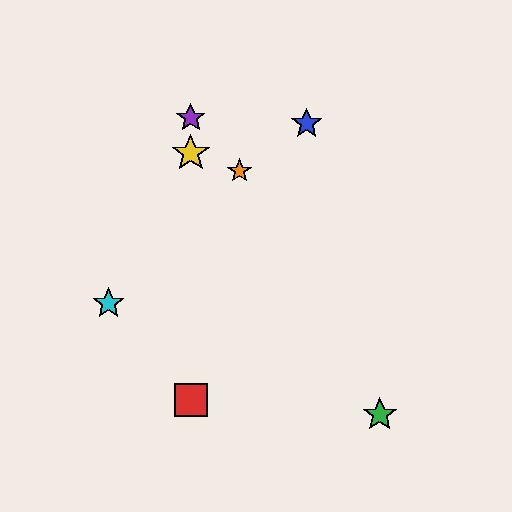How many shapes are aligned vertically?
3 shapes (the red square, the yellow star, the purple star) are aligned vertically.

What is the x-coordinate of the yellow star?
The yellow star is at x≈191.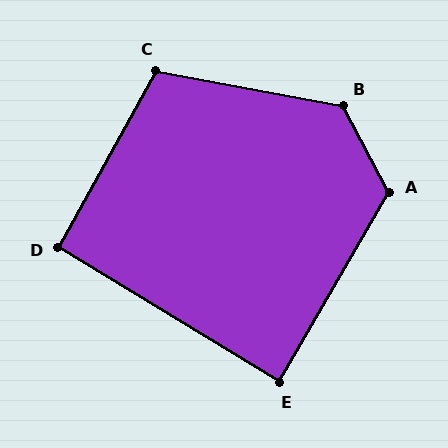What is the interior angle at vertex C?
Approximately 108 degrees (obtuse).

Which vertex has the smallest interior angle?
E, at approximately 89 degrees.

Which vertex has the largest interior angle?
B, at approximately 128 degrees.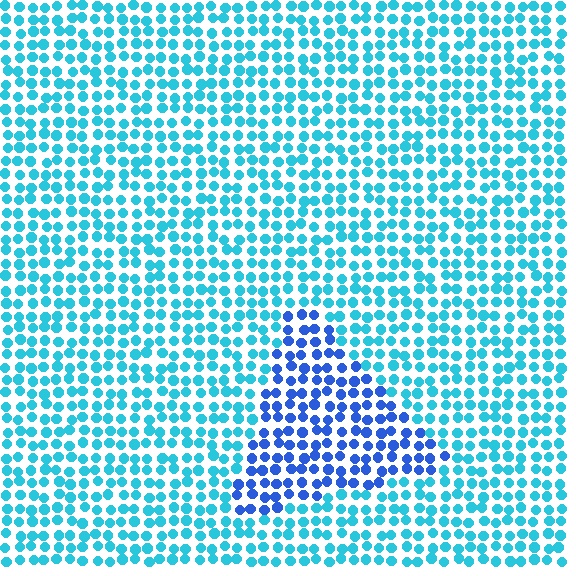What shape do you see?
I see a triangle.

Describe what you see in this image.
The image is filled with small cyan elements in a uniform arrangement. A triangle-shaped region is visible where the elements are tinted to a slightly different hue, forming a subtle color boundary.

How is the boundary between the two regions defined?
The boundary is defined purely by a slight shift in hue (about 36 degrees). Spacing, size, and orientation are identical on both sides.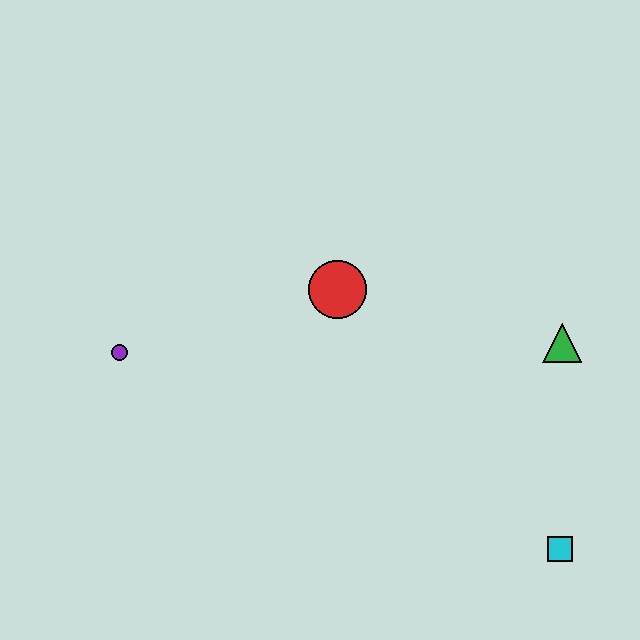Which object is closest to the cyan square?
The green triangle is closest to the cyan square.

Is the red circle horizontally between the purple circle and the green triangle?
Yes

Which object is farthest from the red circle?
The cyan square is farthest from the red circle.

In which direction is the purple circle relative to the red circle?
The purple circle is to the left of the red circle.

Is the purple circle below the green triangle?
Yes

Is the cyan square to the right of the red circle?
Yes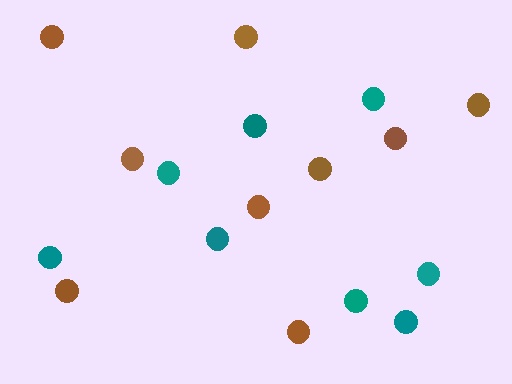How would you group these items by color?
There are 2 groups: one group of teal circles (8) and one group of brown circles (9).